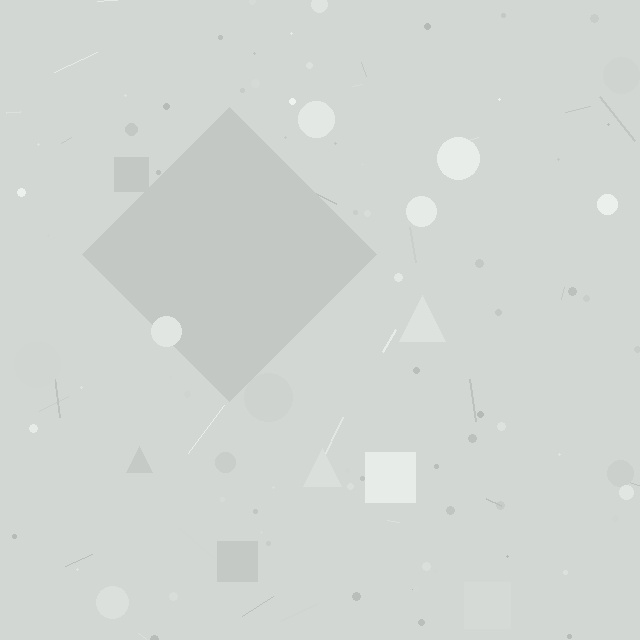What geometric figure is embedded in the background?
A diamond is embedded in the background.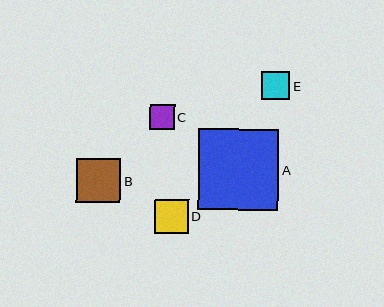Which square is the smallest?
Square C is the smallest with a size of approximately 25 pixels.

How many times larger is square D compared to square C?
Square D is approximately 1.4 times the size of square C.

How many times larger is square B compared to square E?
Square B is approximately 1.6 times the size of square E.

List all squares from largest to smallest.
From largest to smallest: A, B, D, E, C.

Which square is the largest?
Square A is the largest with a size of approximately 80 pixels.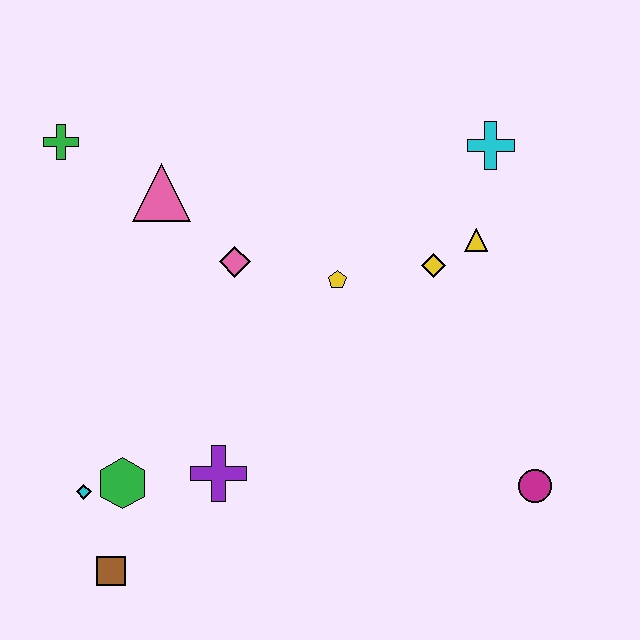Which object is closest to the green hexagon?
The cyan diamond is closest to the green hexagon.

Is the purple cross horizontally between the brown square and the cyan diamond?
No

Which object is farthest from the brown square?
The cyan cross is farthest from the brown square.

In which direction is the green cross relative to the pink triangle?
The green cross is to the left of the pink triangle.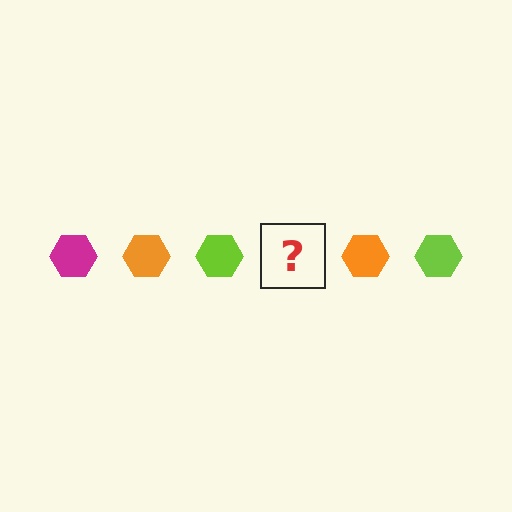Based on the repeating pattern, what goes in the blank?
The blank should be a magenta hexagon.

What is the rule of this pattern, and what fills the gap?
The rule is that the pattern cycles through magenta, orange, lime hexagons. The gap should be filled with a magenta hexagon.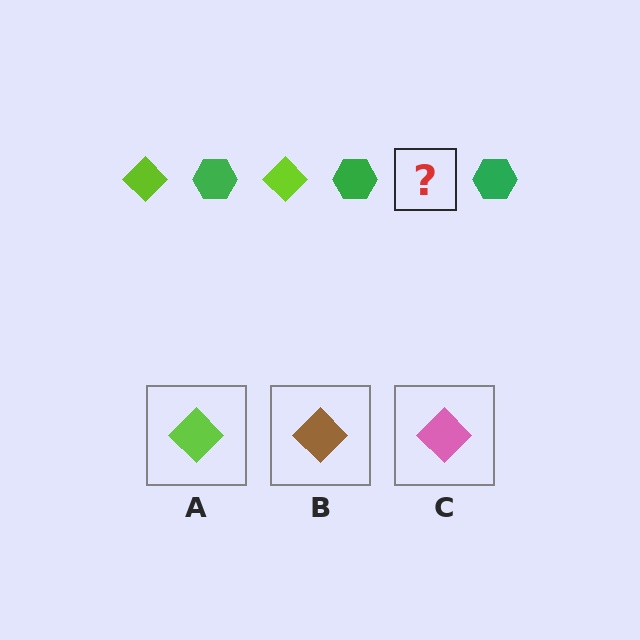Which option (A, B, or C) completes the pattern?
A.